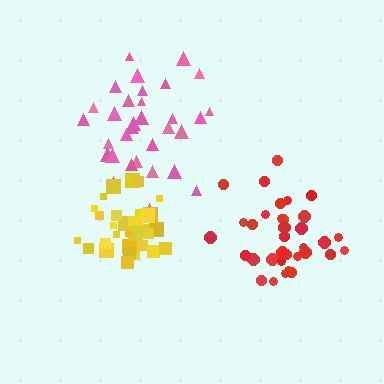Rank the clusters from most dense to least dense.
yellow, red, pink.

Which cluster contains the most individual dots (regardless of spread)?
Red (34).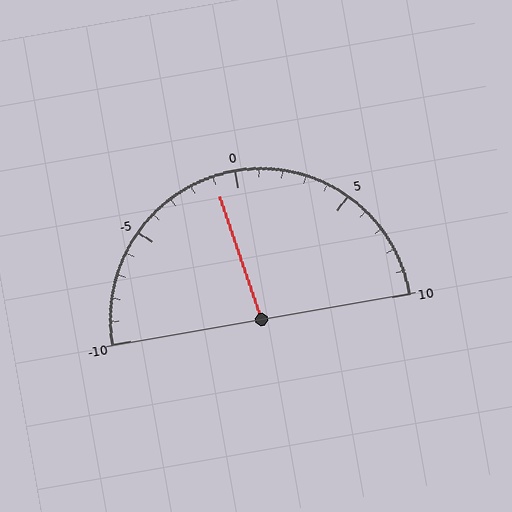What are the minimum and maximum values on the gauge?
The gauge ranges from -10 to 10.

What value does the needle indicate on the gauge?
The needle indicates approximately -1.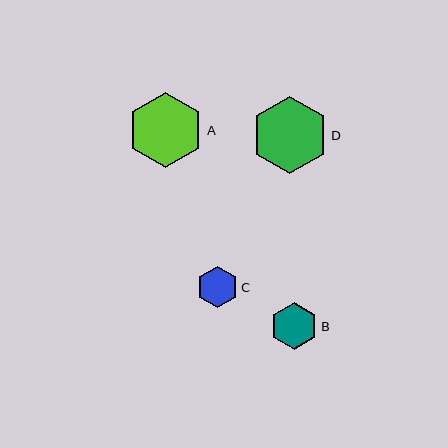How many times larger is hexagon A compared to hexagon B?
Hexagon A is approximately 1.6 times the size of hexagon B.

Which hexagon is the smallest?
Hexagon C is the smallest with a size of approximately 42 pixels.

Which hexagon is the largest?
Hexagon D is the largest with a size of approximately 77 pixels.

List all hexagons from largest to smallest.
From largest to smallest: D, A, B, C.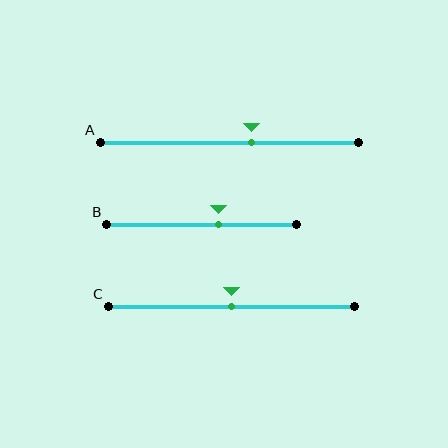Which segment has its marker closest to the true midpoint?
Segment C has its marker closest to the true midpoint.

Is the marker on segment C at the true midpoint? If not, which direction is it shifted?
Yes, the marker on segment C is at the true midpoint.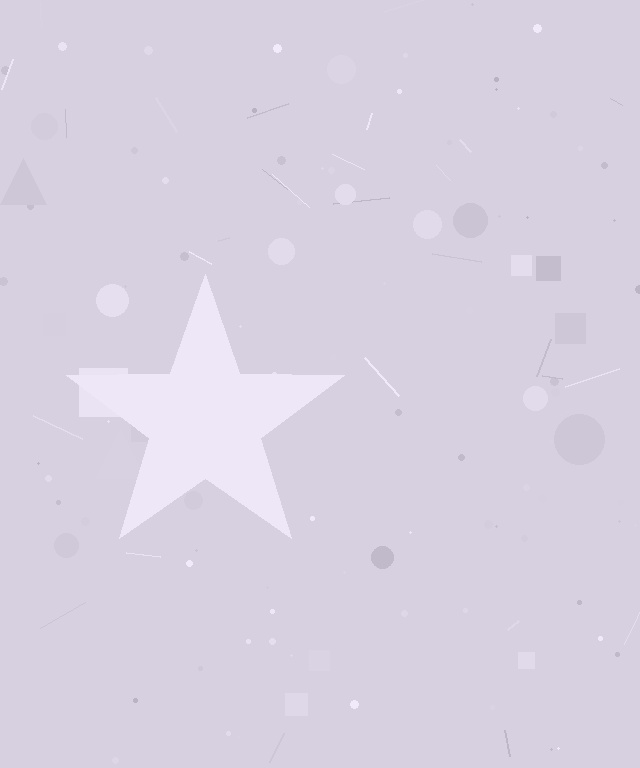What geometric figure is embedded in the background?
A star is embedded in the background.